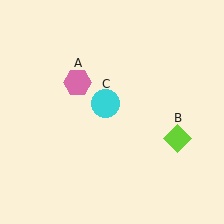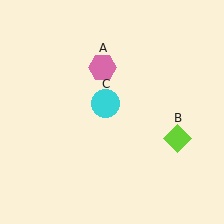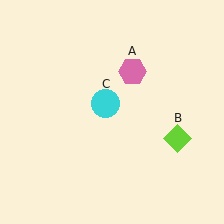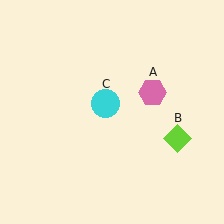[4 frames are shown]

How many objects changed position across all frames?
1 object changed position: pink hexagon (object A).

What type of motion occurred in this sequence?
The pink hexagon (object A) rotated clockwise around the center of the scene.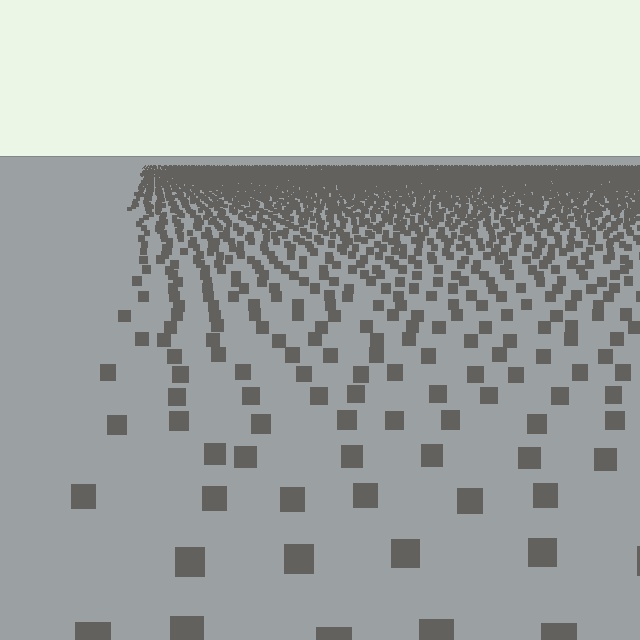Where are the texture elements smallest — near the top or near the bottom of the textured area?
Near the top.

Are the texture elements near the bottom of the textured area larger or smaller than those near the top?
Larger. Near the bottom, elements are closer to the viewer and appear at a bigger on-screen size.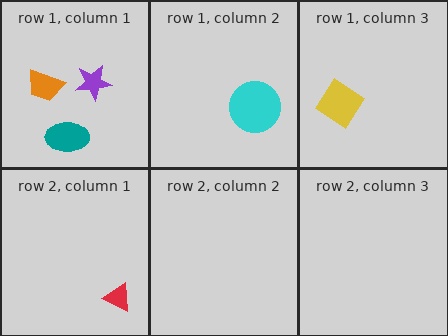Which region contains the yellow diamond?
The row 1, column 3 region.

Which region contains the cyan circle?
The row 1, column 2 region.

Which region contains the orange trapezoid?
The row 1, column 1 region.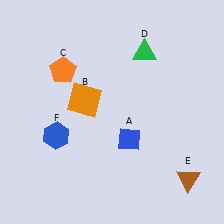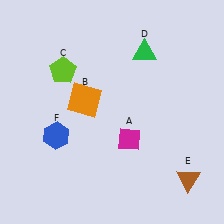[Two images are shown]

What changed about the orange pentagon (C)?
In Image 1, C is orange. In Image 2, it changed to lime.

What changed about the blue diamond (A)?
In Image 1, A is blue. In Image 2, it changed to magenta.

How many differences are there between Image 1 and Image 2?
There are 2 differences between the two images.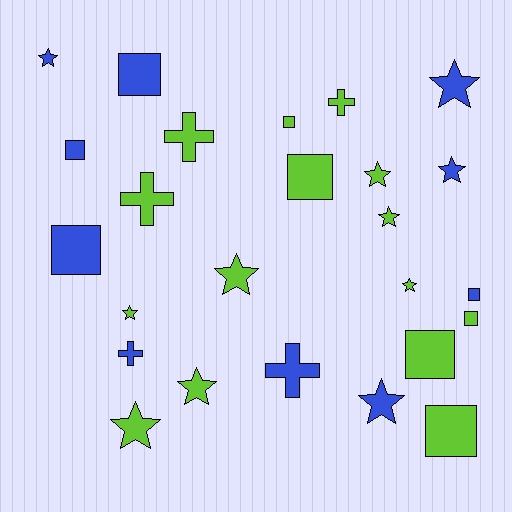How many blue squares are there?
There are 4 blue squares.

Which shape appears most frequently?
Star, with 11 objects.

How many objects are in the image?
There are 25 objects.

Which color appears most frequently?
Lime, with 15 objects.